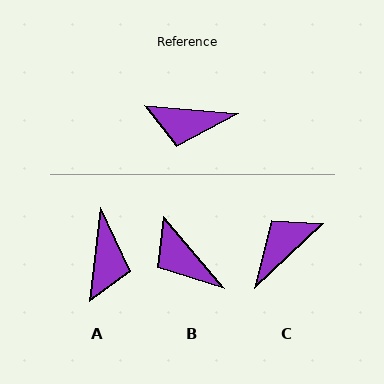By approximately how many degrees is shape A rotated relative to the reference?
Approximately 88 degrees counter-clockwise.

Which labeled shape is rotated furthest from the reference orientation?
C, about 132 degrees away.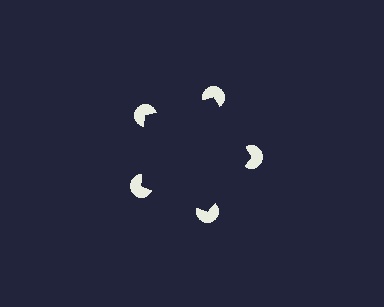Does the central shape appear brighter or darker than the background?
It typically appears slightly darker than the background, even though no actual brightness change is drawn.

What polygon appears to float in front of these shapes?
An illusory pentagon — its edges are inferred from the aligned wedge cuts in the pac-man discs, not physically drawn.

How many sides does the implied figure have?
5 sides.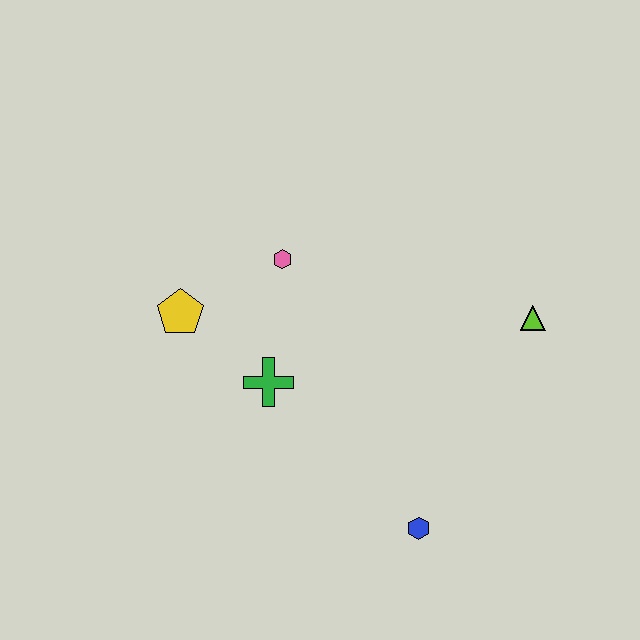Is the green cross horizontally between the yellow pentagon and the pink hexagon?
Yes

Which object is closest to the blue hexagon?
The green cross is closest to the blue hexagon.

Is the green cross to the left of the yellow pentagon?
No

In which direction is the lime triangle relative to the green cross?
The lime triangle is to the right of the green cross.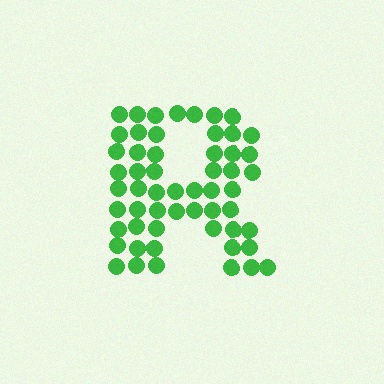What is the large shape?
The large shape is the letter R.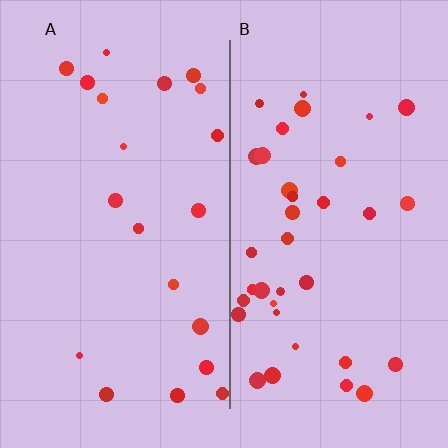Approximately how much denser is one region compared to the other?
Approximately 1.9× — region B over region A.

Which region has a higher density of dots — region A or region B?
B (the right).